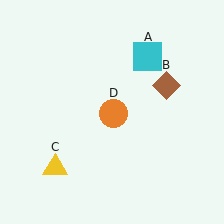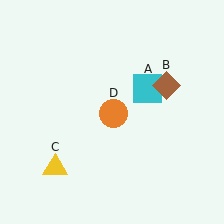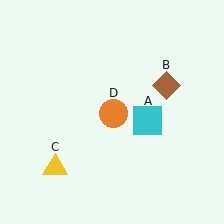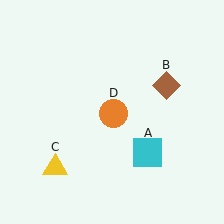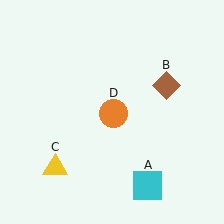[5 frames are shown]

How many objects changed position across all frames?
1 object changed position: cyan square (object A).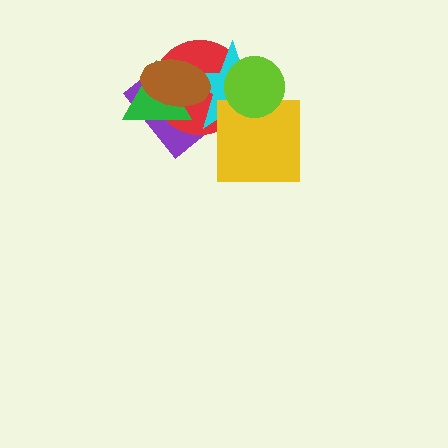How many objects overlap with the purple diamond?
4 objects overlap with the purple diamond.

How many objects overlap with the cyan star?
6 objects overlap with the cyan star.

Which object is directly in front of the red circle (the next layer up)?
The green triangle is directly in front of the red circle.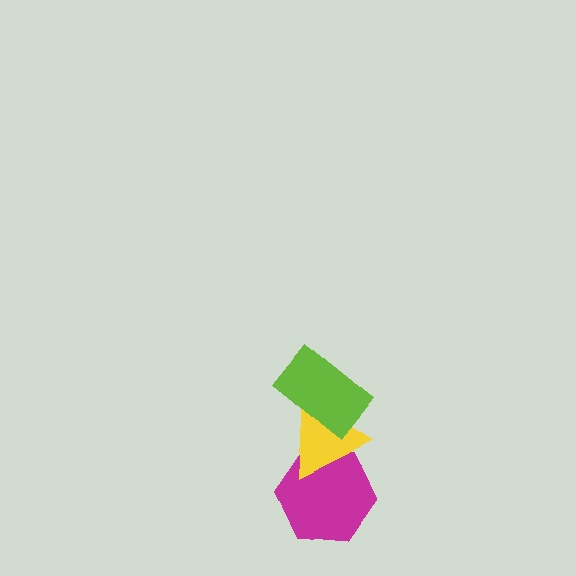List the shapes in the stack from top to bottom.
From top to bottom: the lime rectangle, the yellow triangle, the magenta hexagon.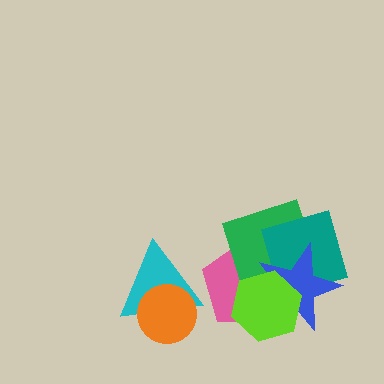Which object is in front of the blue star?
The lime hexagon is in front of the blue star.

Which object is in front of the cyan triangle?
The orange circle is in front of the cyan triangle.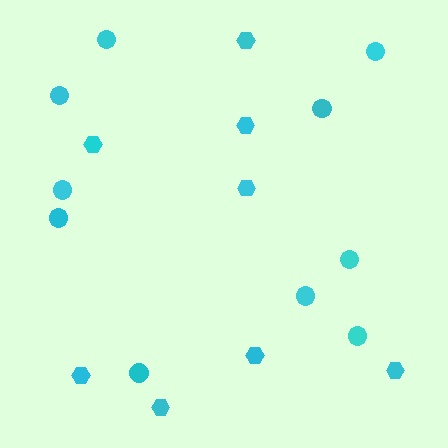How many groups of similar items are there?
There are 2 groups: one group of hexagons (8) and one group of circles (10).